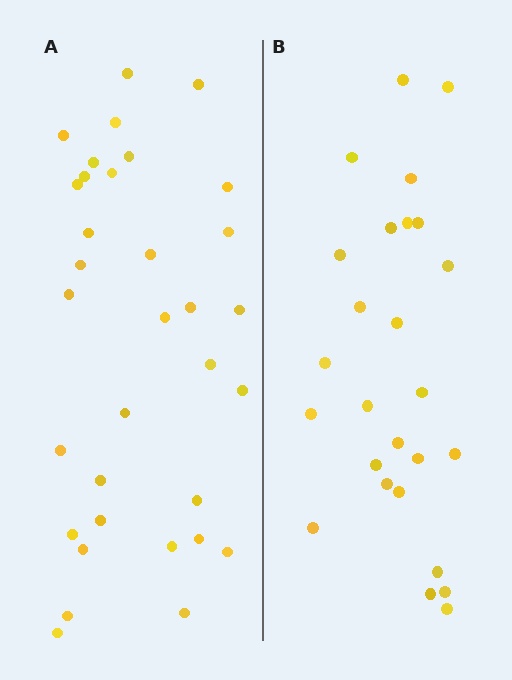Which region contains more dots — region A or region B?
Region A (the left region) has more dots.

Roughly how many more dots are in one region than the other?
Region A has roughly 8 or so more dots than region B.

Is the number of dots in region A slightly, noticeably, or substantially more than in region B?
Region A has noticeably more, but not dramatically so. The ratio is roughly 1.3 to 1.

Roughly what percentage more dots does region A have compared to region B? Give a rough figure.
About 25% more.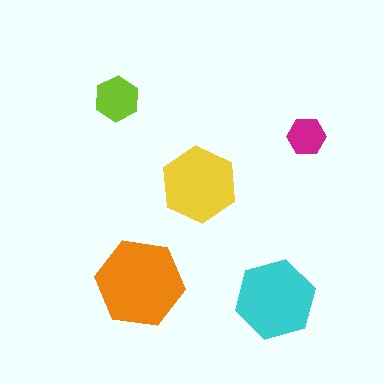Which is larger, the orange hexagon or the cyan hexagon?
The orange one.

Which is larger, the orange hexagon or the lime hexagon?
The orange one.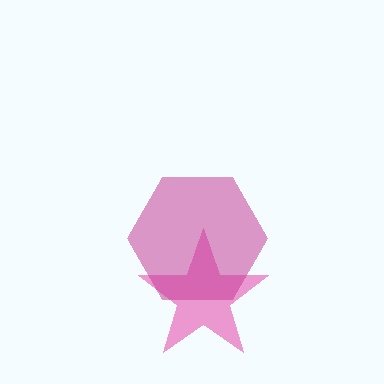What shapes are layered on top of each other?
The layered shapes are: a pink star, a magenta hexagon.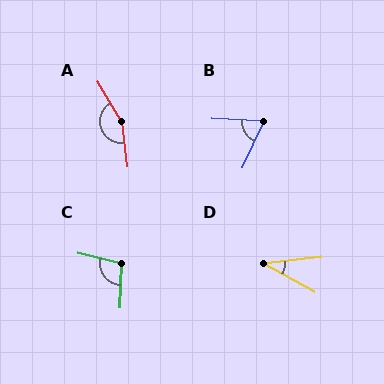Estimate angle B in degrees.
Approximately 69 degrees.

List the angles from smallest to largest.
D (35°), B (69°), C (103°), A (156°).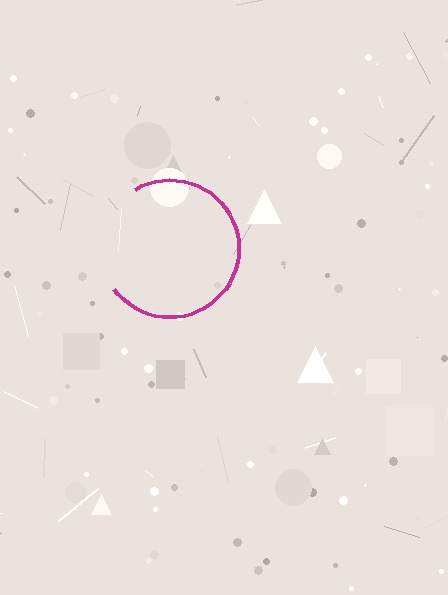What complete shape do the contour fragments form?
The contour fragments form a circle.